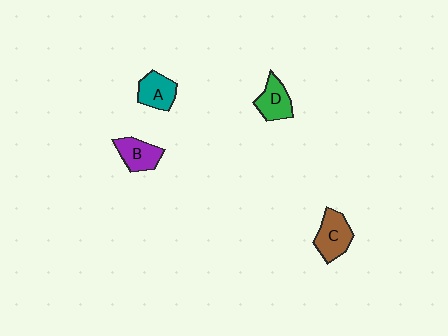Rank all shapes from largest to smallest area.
From largest to smallest: C (brown), B (purple), D (green), A (teal).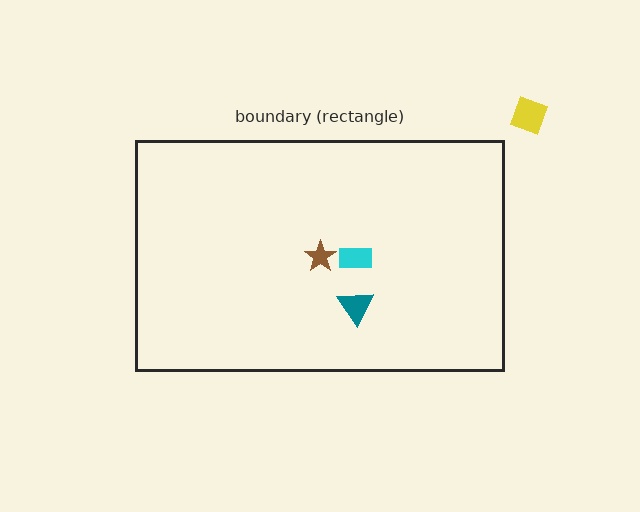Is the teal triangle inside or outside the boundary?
Inside.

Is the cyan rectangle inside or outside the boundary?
Inside.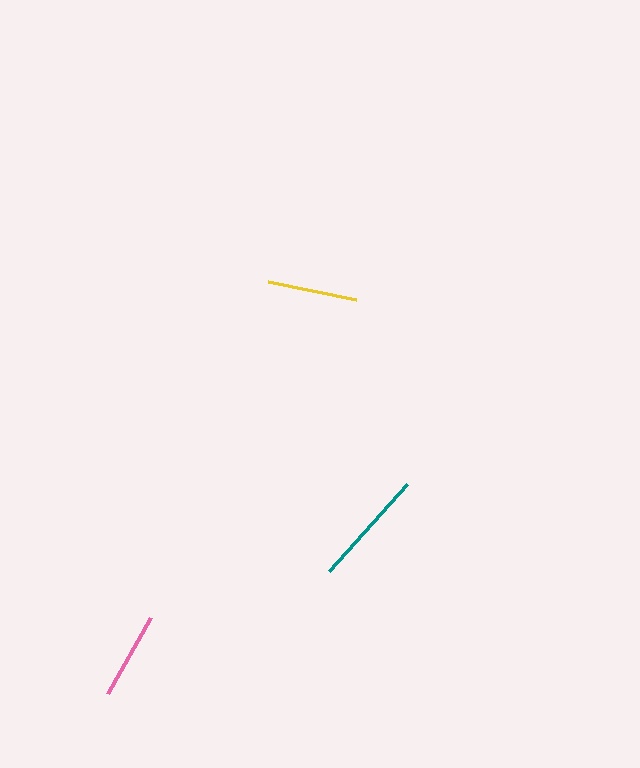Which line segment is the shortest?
The pink line is the shortest at approximately 88 pixels.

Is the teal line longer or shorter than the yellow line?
The teal line is longer than the yellow line.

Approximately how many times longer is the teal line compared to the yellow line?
The teal line is approximately 1.3 times the length of the yellow line.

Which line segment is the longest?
The teal line is the longest at approximately 118 pixels.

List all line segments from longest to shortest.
From longest to shortest: teal, yellow, pink.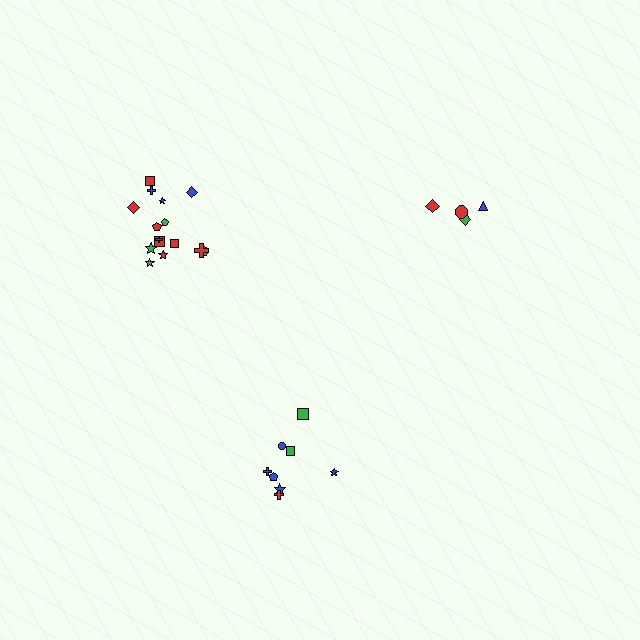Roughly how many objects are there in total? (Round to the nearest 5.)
Roughly 25 objects in total.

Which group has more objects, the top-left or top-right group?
The top-left group.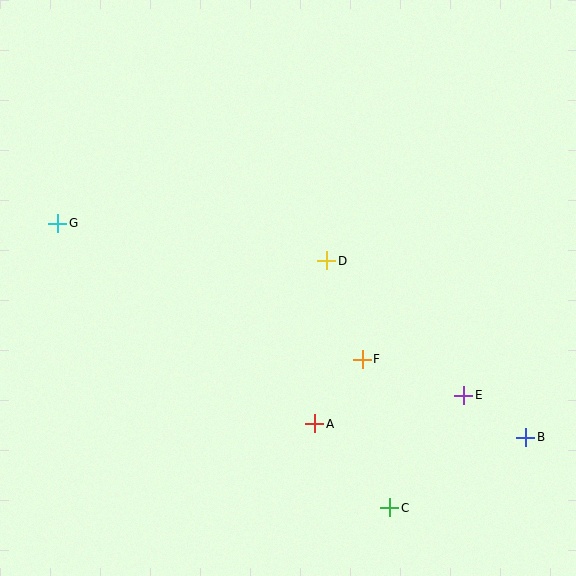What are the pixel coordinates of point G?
Point G is at (58, 223).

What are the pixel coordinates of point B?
Point B is at (526, 437).